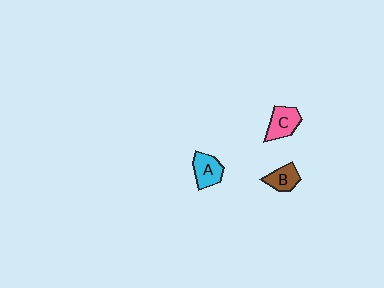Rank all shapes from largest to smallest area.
From largest to smallest: C (pink), A (cyan), B (brown).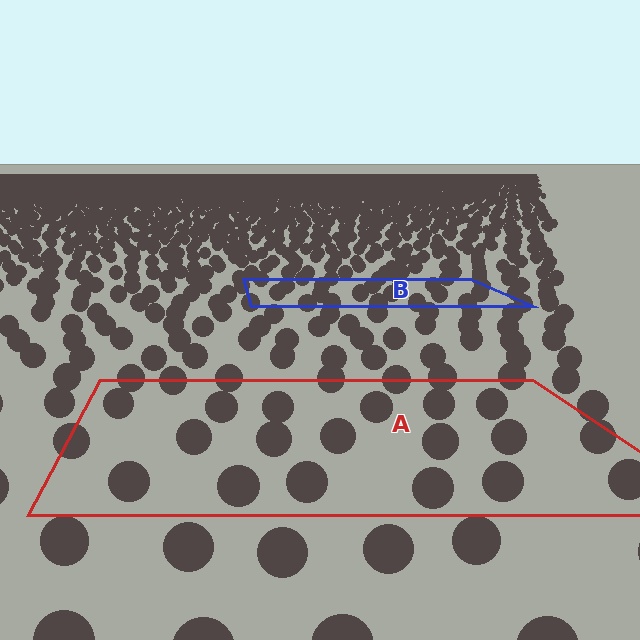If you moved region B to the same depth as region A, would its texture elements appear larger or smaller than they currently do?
They would appear larger. At a closer depth, the same texture elements are projected at a bigger on-screen size.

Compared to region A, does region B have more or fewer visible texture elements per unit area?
Region B has more texture elements per unit area — they are packed more densely because it is farther away.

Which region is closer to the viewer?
Region A is closer. The texture elements there are larger and more spread out.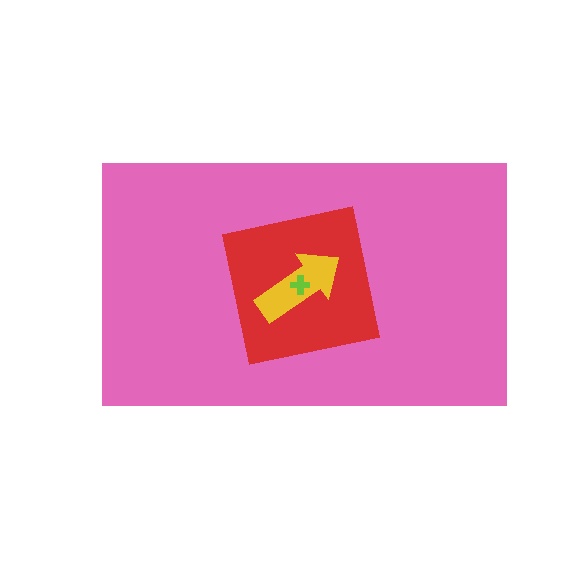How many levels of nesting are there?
4.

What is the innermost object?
The lime cross.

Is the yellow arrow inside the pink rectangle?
Yes.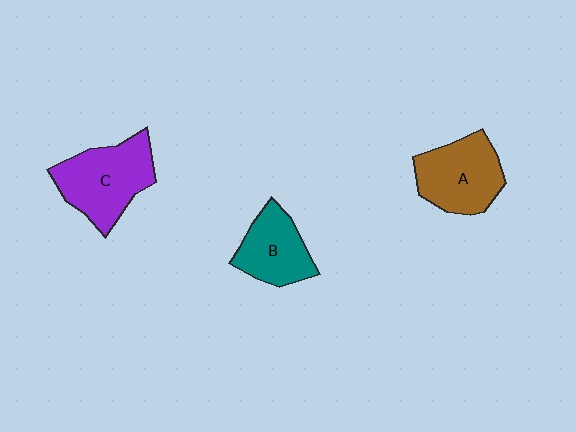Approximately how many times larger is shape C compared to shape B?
Approximately 1.4 times.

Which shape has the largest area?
Shape C (purple).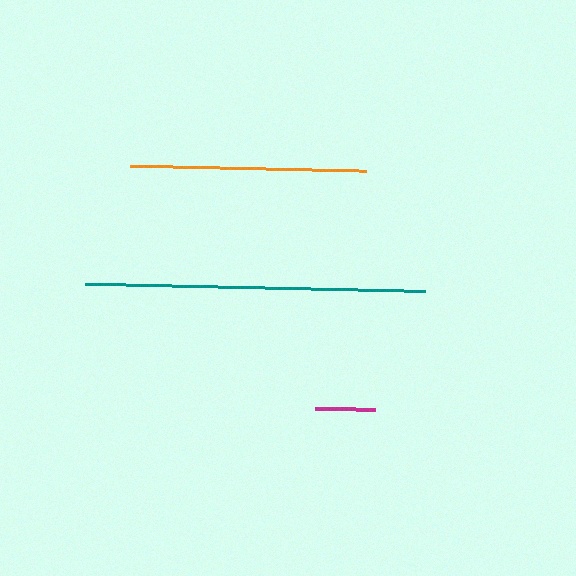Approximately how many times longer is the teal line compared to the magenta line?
The teal line is approximately 5.6 times the length of the magenta line.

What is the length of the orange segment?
The orange segment is approximately 236 pixels long.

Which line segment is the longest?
The teal line is the longest at approximately 340 pixels.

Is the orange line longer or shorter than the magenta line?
The orange line is longer than the magenta line.